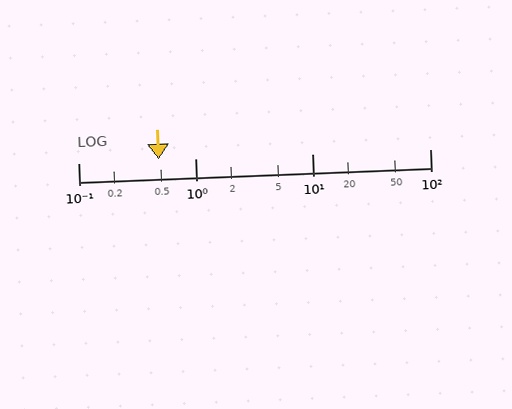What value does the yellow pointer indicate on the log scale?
The pointer indicates approximately 0.49.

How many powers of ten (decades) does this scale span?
The scale spans 3 decades, from 0.1 to 100.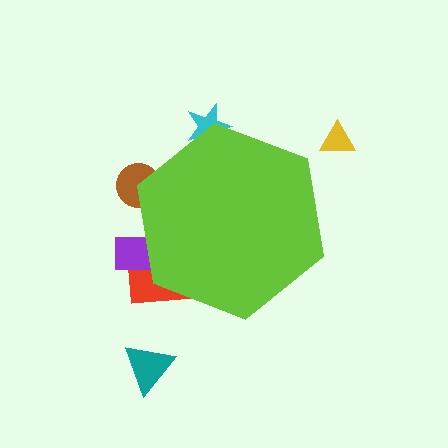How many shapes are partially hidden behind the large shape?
4 shapes are partially hidden.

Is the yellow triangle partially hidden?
No, the yellow triangle is fully visible.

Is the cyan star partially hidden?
Yes, the cyan star is partially hidden behind the lime hexagon.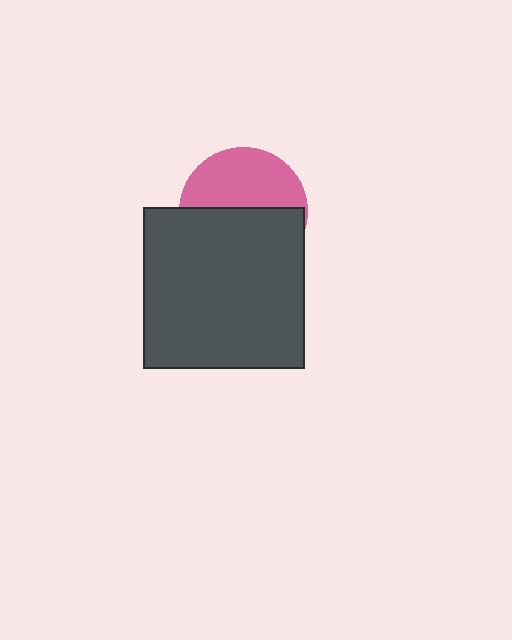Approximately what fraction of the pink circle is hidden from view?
Roughly 54% of the pink circle is hidden behind the dark gray square.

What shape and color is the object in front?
The object in front is a dark gray square.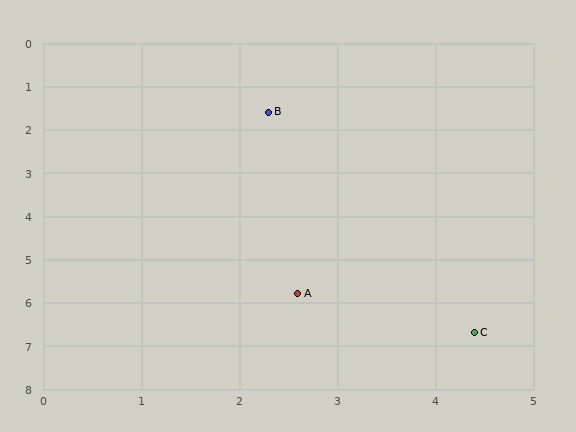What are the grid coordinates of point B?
Point B is at approximately (2.3, 1.6).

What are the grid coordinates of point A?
Point A is at approximately (2.6, 5.8).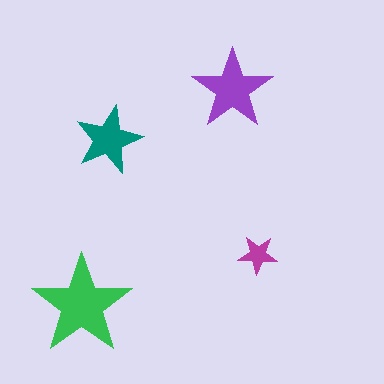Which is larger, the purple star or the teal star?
The purple one.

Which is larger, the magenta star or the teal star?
The teal one.